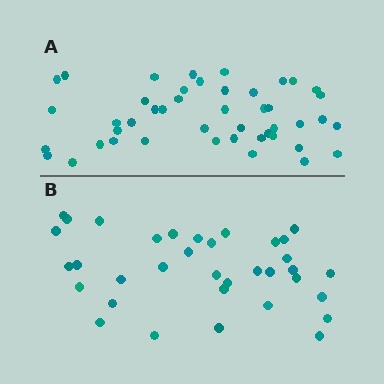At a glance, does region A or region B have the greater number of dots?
Region A (the top region) has more dots.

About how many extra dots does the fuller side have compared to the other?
Region A has roughly 10 or so more dots than region B.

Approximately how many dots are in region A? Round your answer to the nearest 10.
About 40 dots. (The exact count is 45, which rounds to 40.)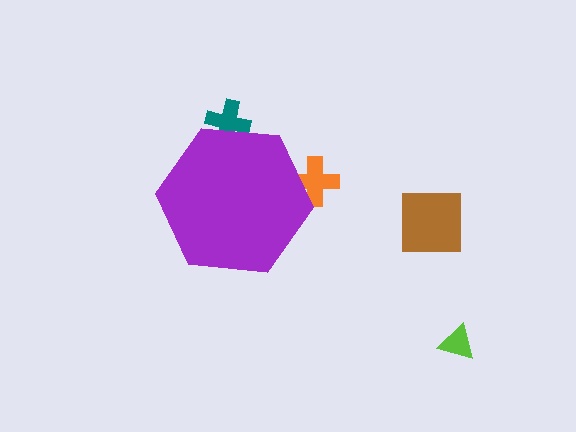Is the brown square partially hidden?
No, the brown square is fully visible.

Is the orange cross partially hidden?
Yes, the orange cross is partially hidden behind the purple hexagon.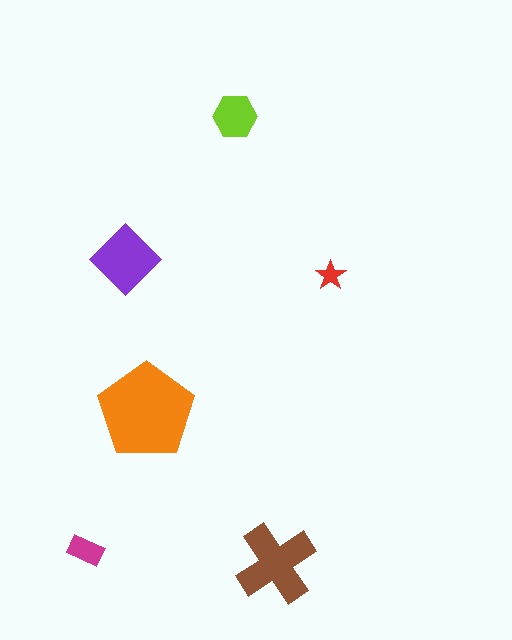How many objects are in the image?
There are 6 objects in the image.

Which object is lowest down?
The brown cross is bottommost.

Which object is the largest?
The orange pentagon.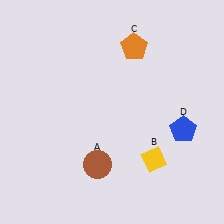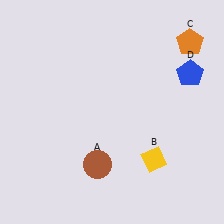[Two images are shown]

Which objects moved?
The objects that moved are: the orange pentagon (C), the blue pentagon (D).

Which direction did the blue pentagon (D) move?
The blue pentagon (D) moved up.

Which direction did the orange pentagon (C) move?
The orange pentagon (C) moved right.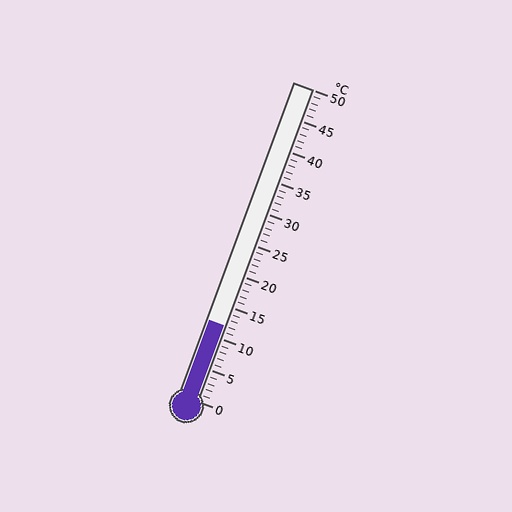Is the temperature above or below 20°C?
The temperature is below 20°C.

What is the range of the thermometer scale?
The thermometer scale ranges from 0°C to 50°C.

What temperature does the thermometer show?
The thermometer shows approximately 12°C.